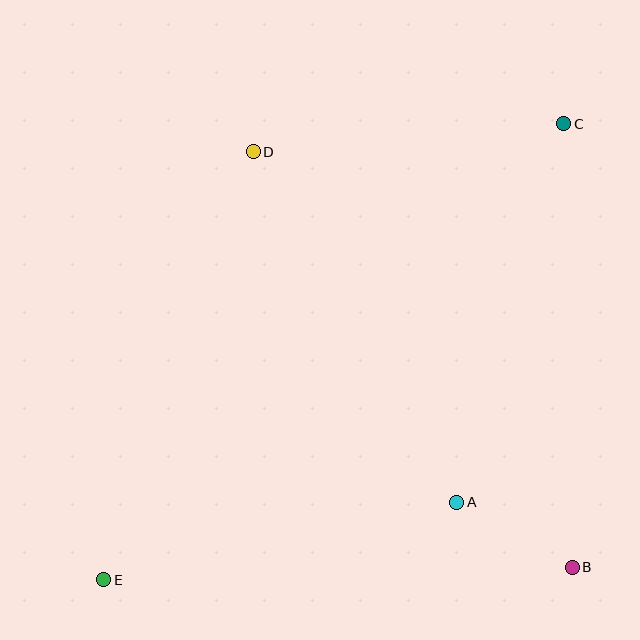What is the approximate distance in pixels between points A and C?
The distance between A and C is approximately 393 pixels.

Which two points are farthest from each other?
Points C and E are farthest from each other.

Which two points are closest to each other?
Points A and B are closest to each other.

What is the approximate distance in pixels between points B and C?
The distance between B and C is approximately 443 pixels.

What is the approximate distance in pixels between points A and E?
The distance between A and E is approximately 362 pixels.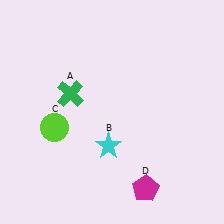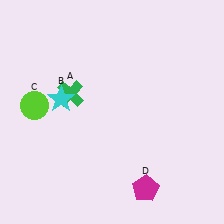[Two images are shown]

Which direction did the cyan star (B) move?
The cyan star (B) moved left.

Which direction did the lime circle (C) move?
The lime circle (C) moved up.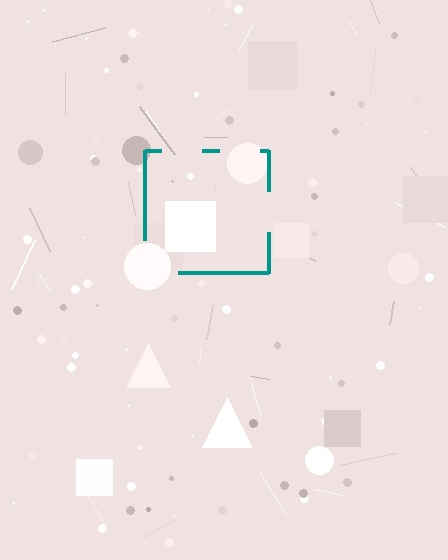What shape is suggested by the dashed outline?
The dashed outline suggests a square.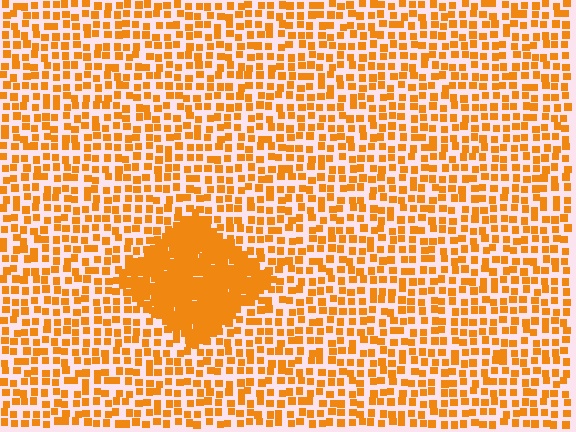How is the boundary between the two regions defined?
The boundary is defined by a change in element density (approximately 2.9x ratio). All elements are the same color, size, and shape.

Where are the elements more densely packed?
The elements are more densely packed inside the diamond boundary.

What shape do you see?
I see a diamond.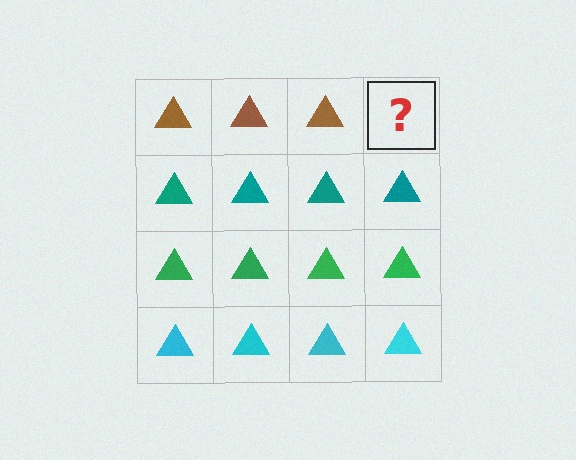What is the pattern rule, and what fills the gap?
The rule is that each row has a consistent color. The gap should be filled with a brown triangle.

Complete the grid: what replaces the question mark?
The question mark should be replaced with a brown triangle.